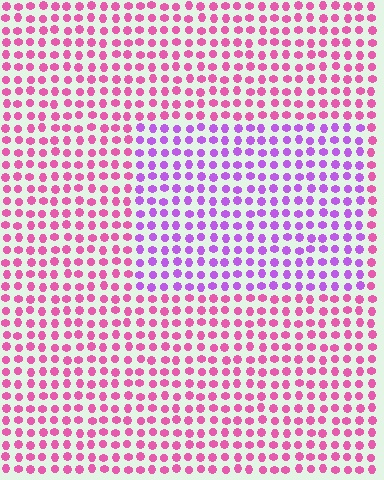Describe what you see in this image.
The image is filled with small pink elements in a uniform arrangement. A rectangle-shaped region is visible where the elements are tinted to a slightly different hue, forming a subtle color boundary.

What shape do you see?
I see a rectangle.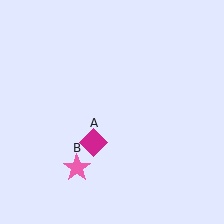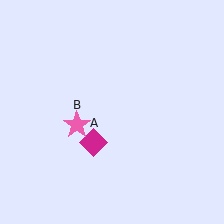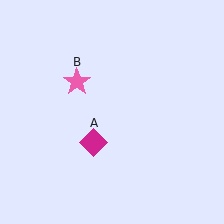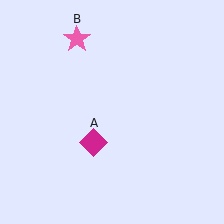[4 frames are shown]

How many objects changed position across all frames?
1 object changed position: pink star (object B).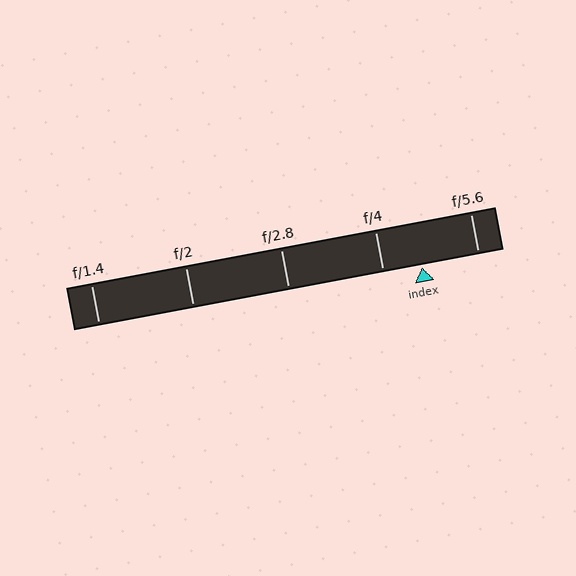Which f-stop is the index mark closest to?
The index mark is closest to f/4.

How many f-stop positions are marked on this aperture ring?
There are 5 f-stop positions marked.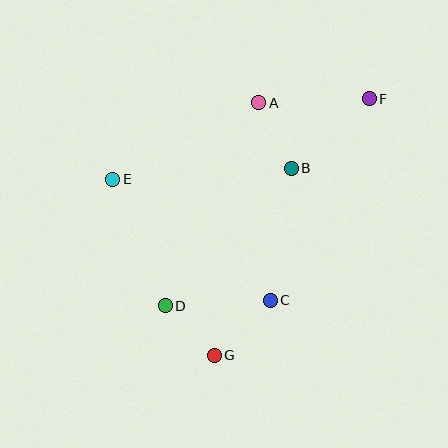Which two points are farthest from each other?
Points F and G are farthest from each other.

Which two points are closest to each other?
Points D and G are closest to each other.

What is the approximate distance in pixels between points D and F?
The distance between D and F is approximately 291 pixels.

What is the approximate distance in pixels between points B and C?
The distance between B and C is approximately 134 pixels.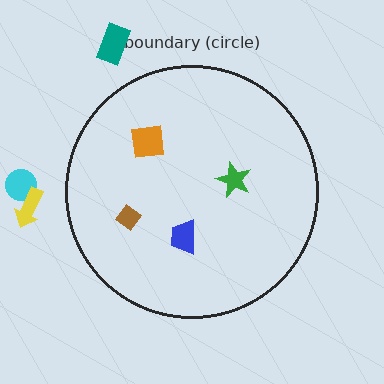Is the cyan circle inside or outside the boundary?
Outside.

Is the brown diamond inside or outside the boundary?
Inside.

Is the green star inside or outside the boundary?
Inside.